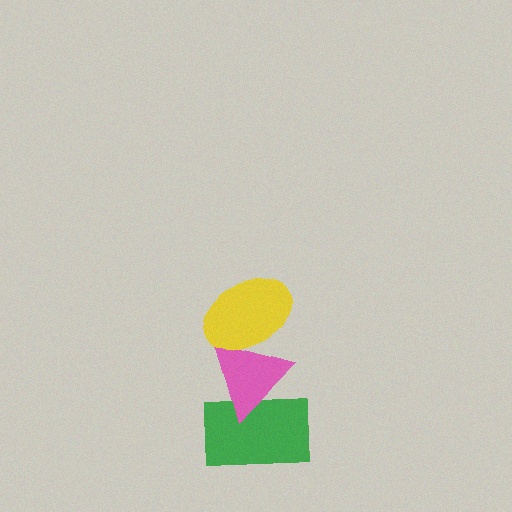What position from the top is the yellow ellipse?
The yellow ellipse is 1st from the top.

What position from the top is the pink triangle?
The pink triangle is 2nd from the top.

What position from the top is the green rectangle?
The green rectangle is 3rd from the top.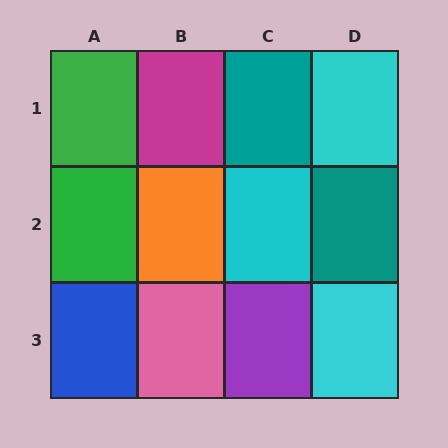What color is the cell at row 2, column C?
Cyan.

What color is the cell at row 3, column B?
Pink.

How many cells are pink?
1 cell is pink.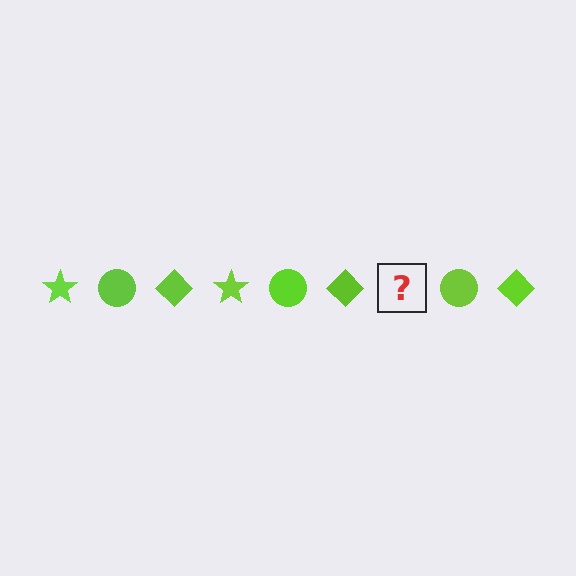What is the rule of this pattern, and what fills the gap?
The rule is that the pattern cycles through star, circle, diamond shapes in lime. The gap should be filled with a lime star.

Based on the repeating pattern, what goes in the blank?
The blank should be a lime star.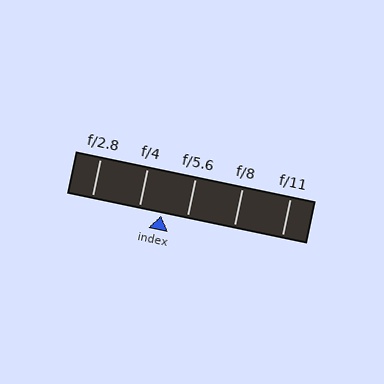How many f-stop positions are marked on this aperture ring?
There are 5 f-stop positions marked.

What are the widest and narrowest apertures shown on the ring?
The widest aperture shown is f/2.8 and the narrowest is f/11.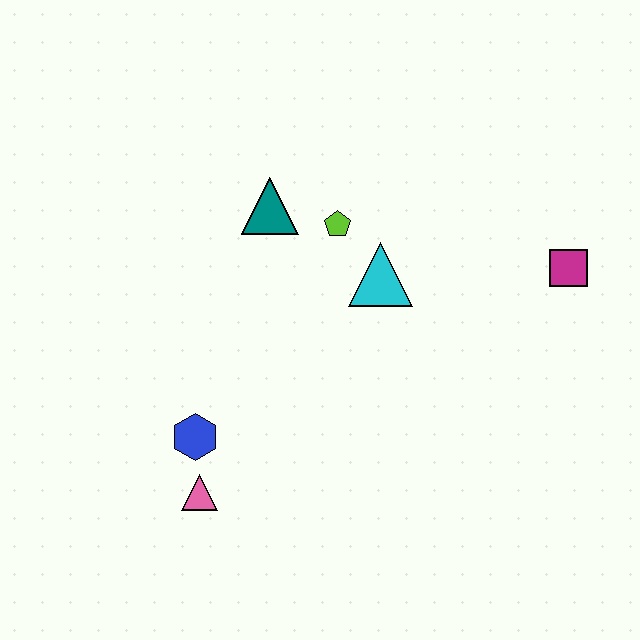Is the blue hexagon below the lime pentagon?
Yes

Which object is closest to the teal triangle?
The lime pentagon is closest to the teal triangle.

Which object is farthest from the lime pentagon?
The pink triangle is farthest from the lime pentagon.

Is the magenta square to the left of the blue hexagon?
No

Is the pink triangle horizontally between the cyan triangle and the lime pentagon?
No